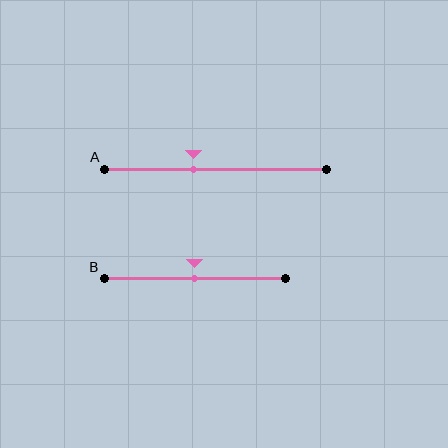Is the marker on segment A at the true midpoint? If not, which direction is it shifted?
No, the marker on segment A is shifted to the left by about 10% of the segment length.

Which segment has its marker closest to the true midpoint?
Segment B has its marker closest to the true midpoint.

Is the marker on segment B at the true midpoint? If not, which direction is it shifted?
Yes, the marker on segment B is at the true midpoint.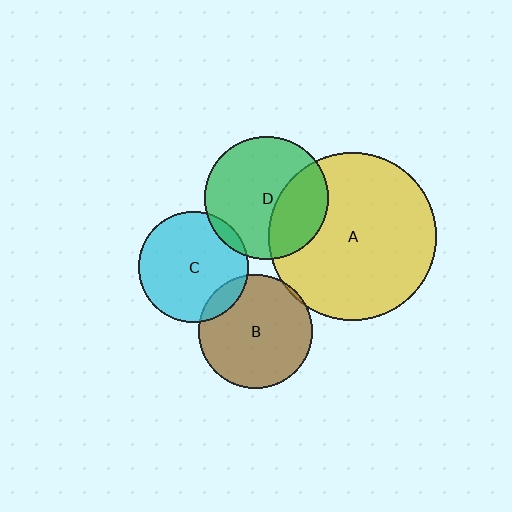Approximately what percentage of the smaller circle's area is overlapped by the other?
Approximately 10%.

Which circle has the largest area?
Circle A (yellow).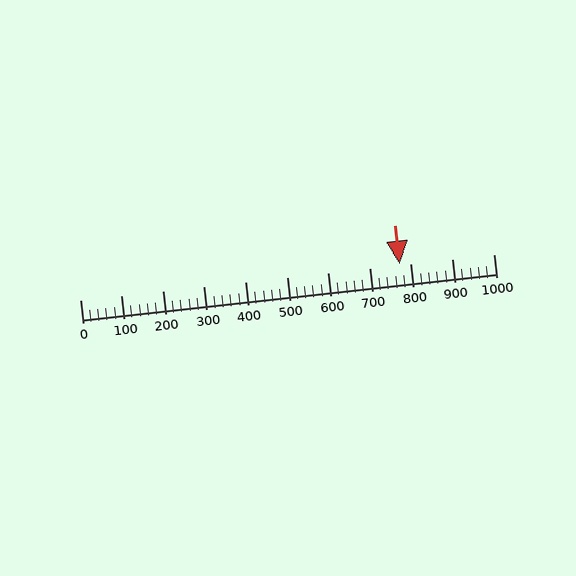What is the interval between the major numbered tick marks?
The major tick marks are spaced 100 units apart.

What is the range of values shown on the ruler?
The ruler shows values from 0 to 1000.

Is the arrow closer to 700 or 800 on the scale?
The arrow is closer to 800.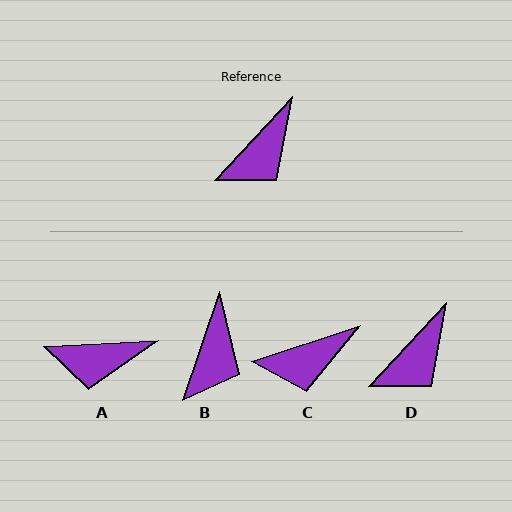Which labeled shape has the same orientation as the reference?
D.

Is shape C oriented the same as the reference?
No, it is off by about 29 degrees.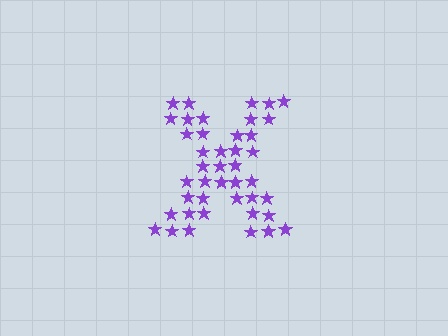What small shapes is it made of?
It is made of small stars.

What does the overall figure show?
The overall figure shows the letter X.